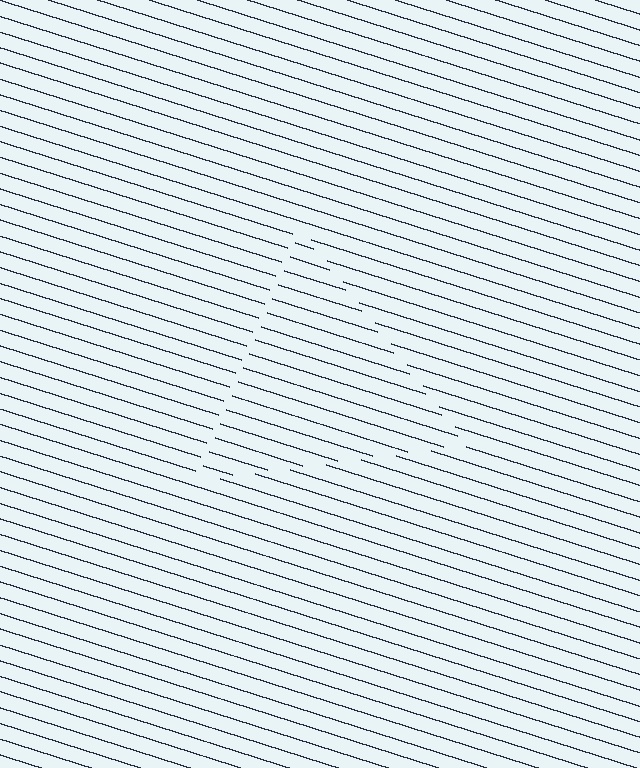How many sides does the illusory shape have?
3 sides — the line-ends trace a triangle.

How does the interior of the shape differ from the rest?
The interior of the shape contains the same grating, shifted by half a period — the contour is defined by the phase discontinuity where line-ends from the inner and outer gratings abut.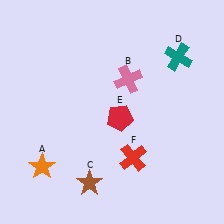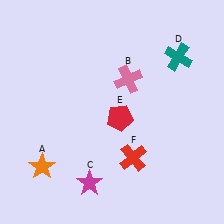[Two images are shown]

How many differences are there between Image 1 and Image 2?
There is 1 difference between the two images.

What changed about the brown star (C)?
In Image 1, C is brown. In Image 2, it changed to magenta.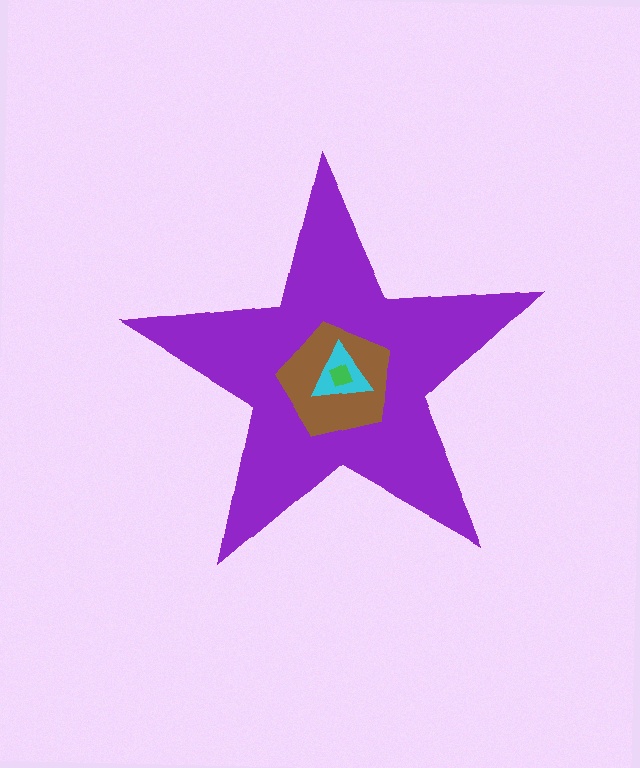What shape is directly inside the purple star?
The brown pentagon.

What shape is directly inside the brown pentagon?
The cyan triangle.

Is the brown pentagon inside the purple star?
Yes.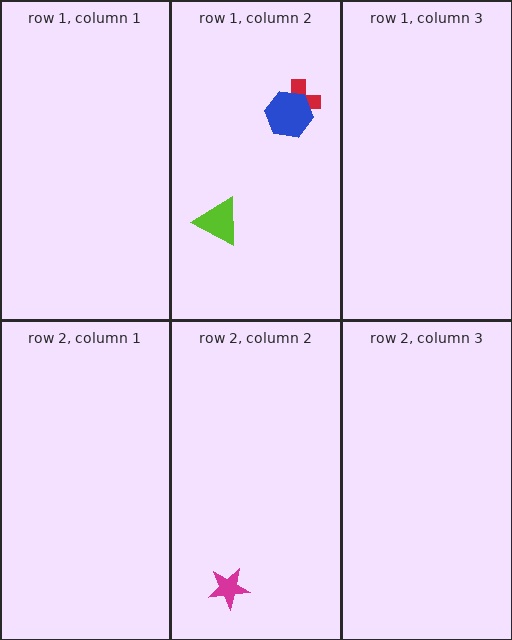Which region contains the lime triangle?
The row 1, column 2 region.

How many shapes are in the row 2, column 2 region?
1.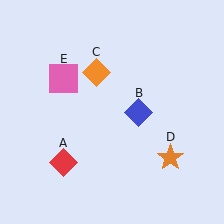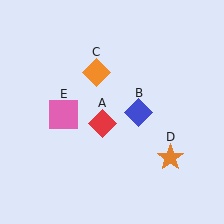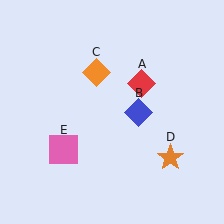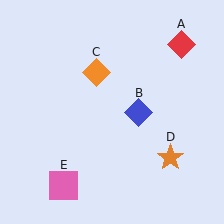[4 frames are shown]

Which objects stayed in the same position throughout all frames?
Blue diamond (object B) and orange diamond (object C) and orange star (object D) remained stationary.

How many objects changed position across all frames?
2 objects changed position: red diamond (object A), pink square (object E).